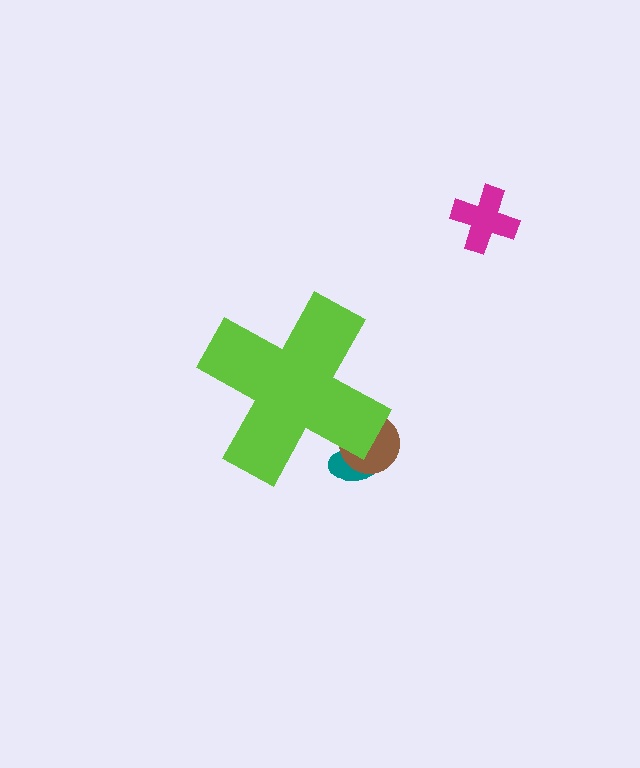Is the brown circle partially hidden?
Yes, the brown circle is partially hidden behind the lime cross.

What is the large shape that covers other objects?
A lime cross.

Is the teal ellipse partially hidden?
Yes, the teal ellipse is partially hidden behind the lime cross.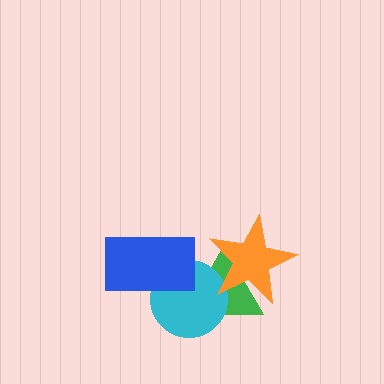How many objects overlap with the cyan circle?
3 objects overlap with the cyan circle.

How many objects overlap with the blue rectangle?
2 objects overlap with the blue rectangle.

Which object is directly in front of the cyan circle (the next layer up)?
The orange star is directly in front of the cyan circle.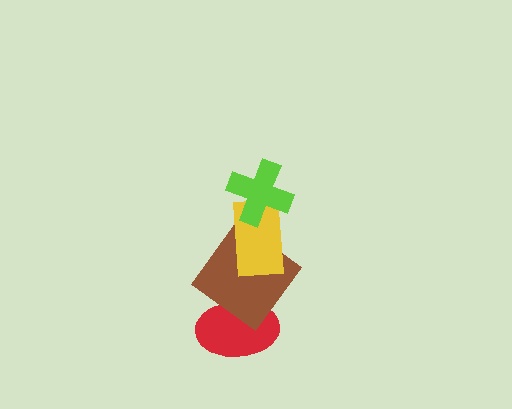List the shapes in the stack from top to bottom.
From top to bottom: the lime cross, the yellow rectangle, the brown diamond, the red ellipse.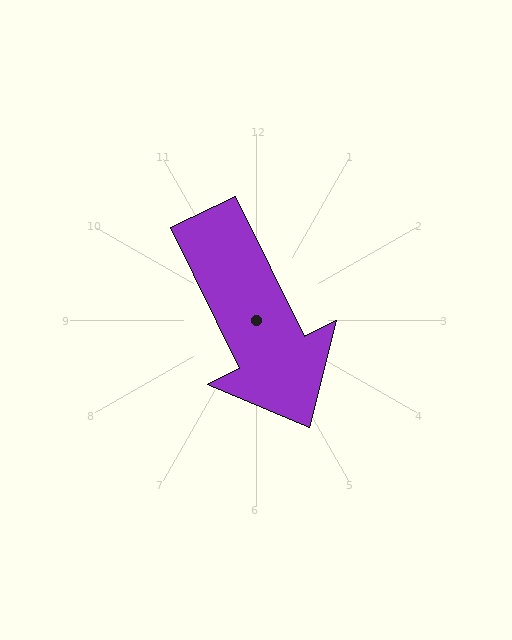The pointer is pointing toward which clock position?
Roughly 5 o'clock.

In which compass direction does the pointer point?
Southeast.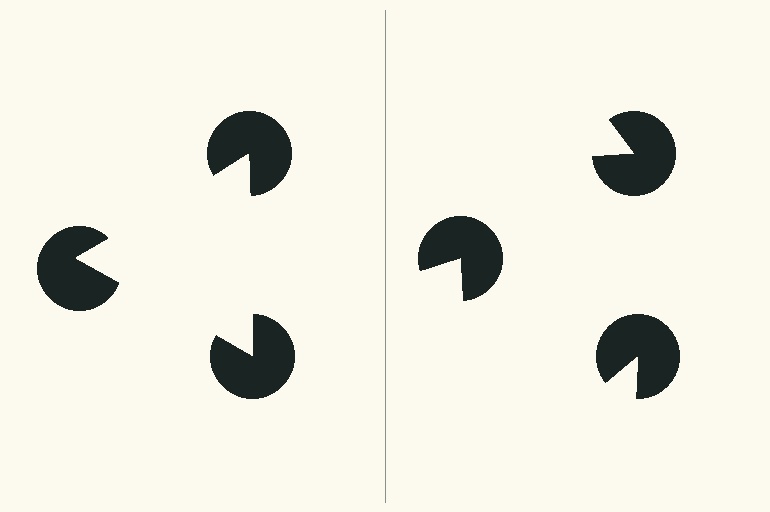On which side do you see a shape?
An illusory triangle appears on the left side. On the right side the wedge cuts are rotated, so no coherent shape forms.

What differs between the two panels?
The pac-man discs are positioned identically on both sides; only the wedge orientations differ. On the left they align to a triangle; on the right they are misaligned.